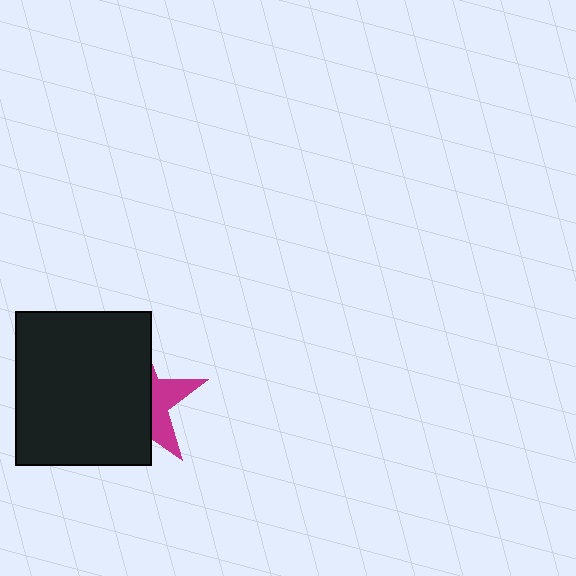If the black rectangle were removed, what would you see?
You would see the complete magenta star.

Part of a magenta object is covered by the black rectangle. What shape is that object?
It is a star.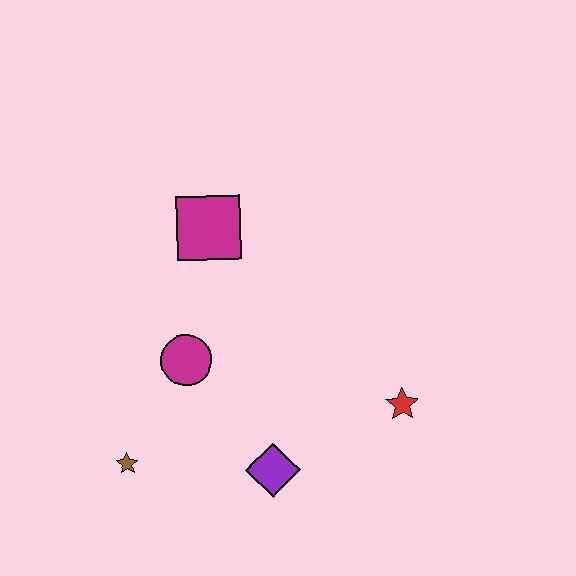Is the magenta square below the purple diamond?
No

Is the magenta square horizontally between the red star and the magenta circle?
Yes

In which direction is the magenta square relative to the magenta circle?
The magenta square is above the magenta circle.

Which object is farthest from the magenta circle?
The red star is farthest from the magenta circle.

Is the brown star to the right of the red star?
No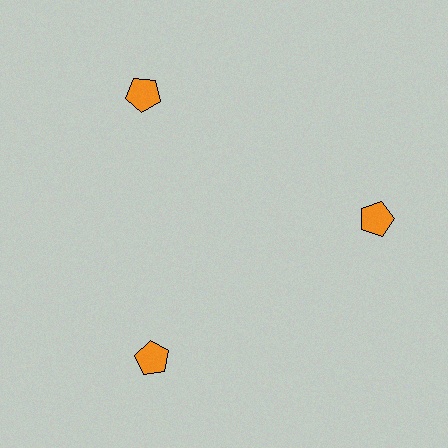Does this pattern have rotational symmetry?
Yes, this pattern has 3-fold rotational symmetry. It looks the same after rotating 120 degrees around the center.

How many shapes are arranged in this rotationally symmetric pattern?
There are 3 shapes, arranged in 3 groups of 1.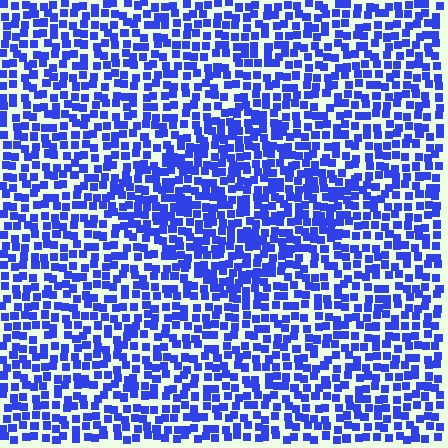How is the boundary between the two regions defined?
The boundary is defined by a change in element density (approximately 1.4x ratio). All elements are the same color, size, and shape.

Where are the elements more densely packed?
The elements are more densely packed inside the diamond boundary.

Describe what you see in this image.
The image contains small blue elements arranged at two different densities. A diamond-shaped region is visible where the elements are more densely packed than the surrounding area.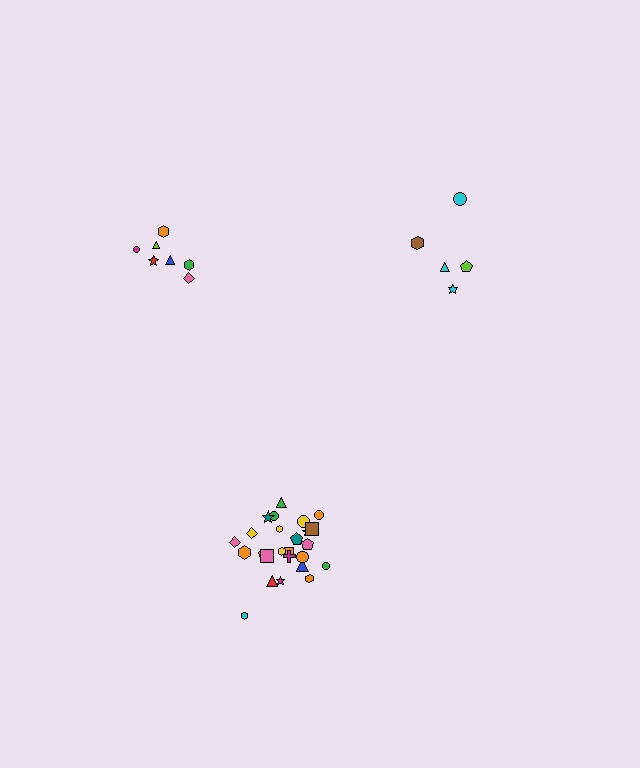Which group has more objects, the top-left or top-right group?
The top-left group.